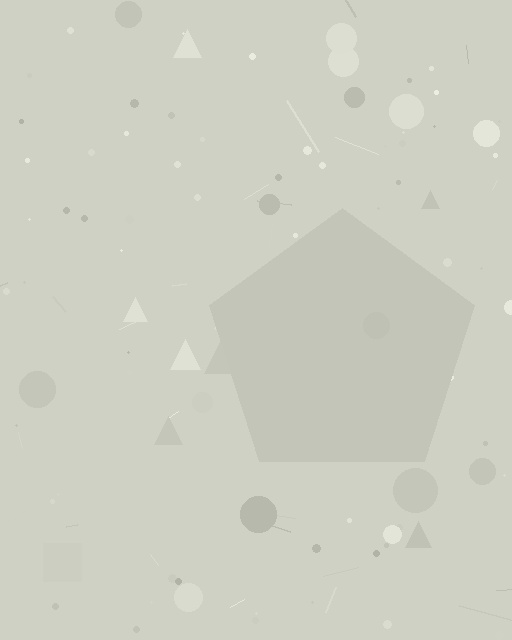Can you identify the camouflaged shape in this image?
The camouflaged shape is a pentagon.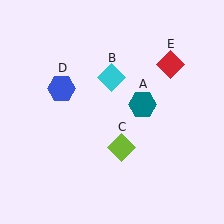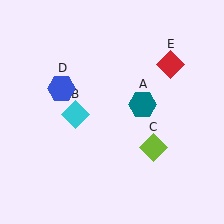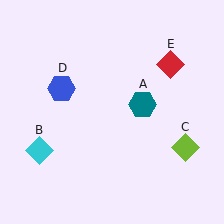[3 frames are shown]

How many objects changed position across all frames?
2 objects changed position: cyan diamond (object B), lime diamond (object C).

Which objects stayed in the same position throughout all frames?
Teal hexagon (object A) and blue hexagon (object D) and red diamond (object E) remained stationary.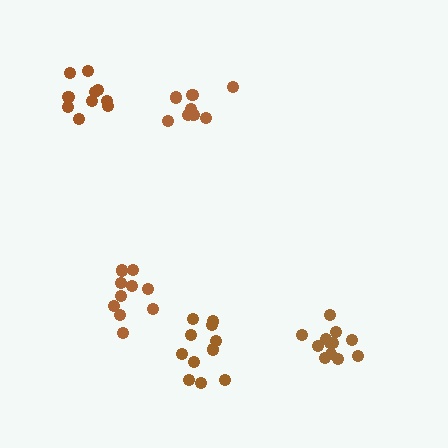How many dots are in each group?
Group 1: 10 dots, Group 2: 11 dots, Group 3: 9 dots, Group 4: 12 dots, Group 5: 10 dots (52 total).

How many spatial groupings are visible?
There are 5 spatial groupings.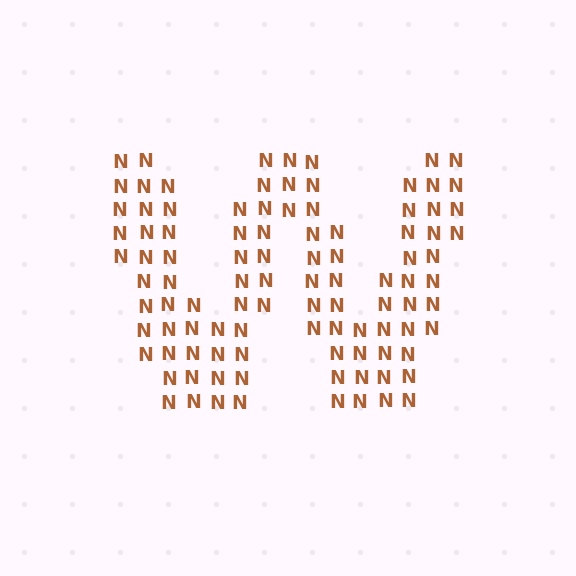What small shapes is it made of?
It is made of small letter N's.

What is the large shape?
The large shape is the letter W.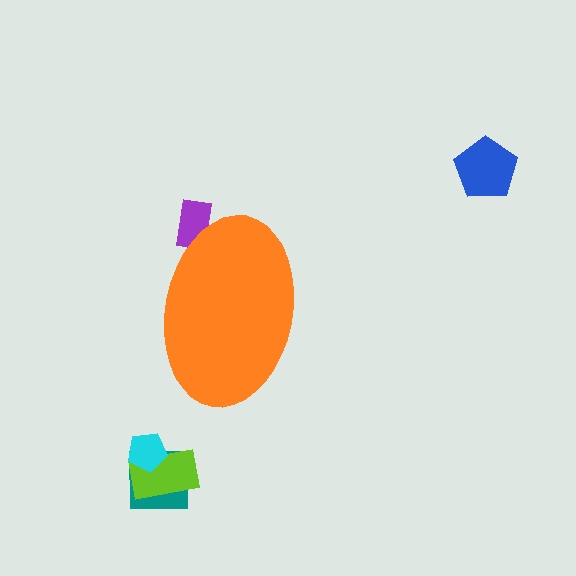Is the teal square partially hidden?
No, the teal square is fully visible.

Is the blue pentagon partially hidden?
No, the blue pentagon is fully visible.